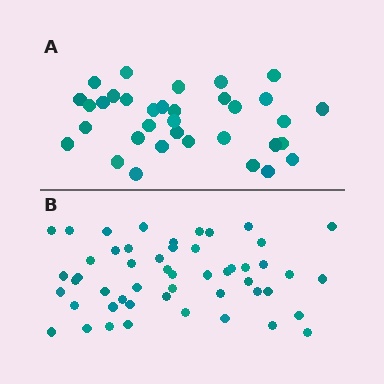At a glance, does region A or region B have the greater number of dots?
Region B (the bottom region) has more dots.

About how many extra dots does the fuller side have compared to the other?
Region B has approximately 15 more dots than region A.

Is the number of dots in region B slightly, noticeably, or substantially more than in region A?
Region B has substantially more. The ratio is roughly 1.5 to 1.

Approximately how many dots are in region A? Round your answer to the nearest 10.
About 30 dots. (The exact count is 34, which rounds to 30.)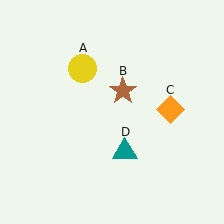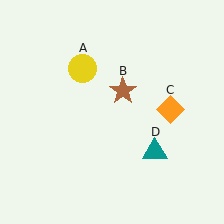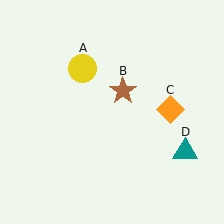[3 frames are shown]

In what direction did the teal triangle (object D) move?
The teal triangle (object D) moved right.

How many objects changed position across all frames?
1 object changed position: teal triangle (object D).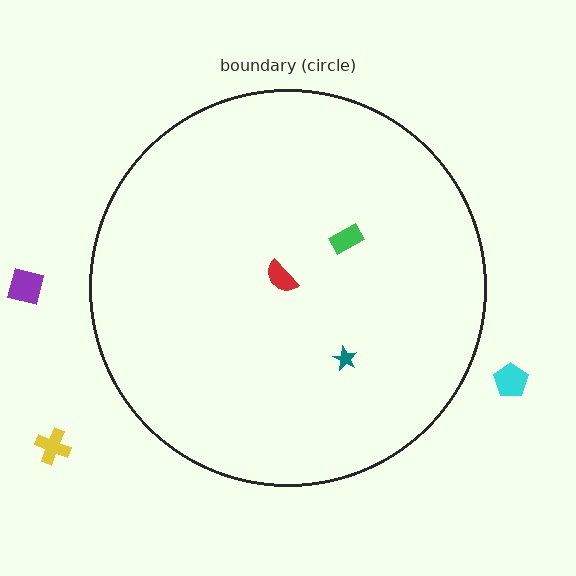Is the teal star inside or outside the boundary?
Inside.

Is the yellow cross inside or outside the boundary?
Outside.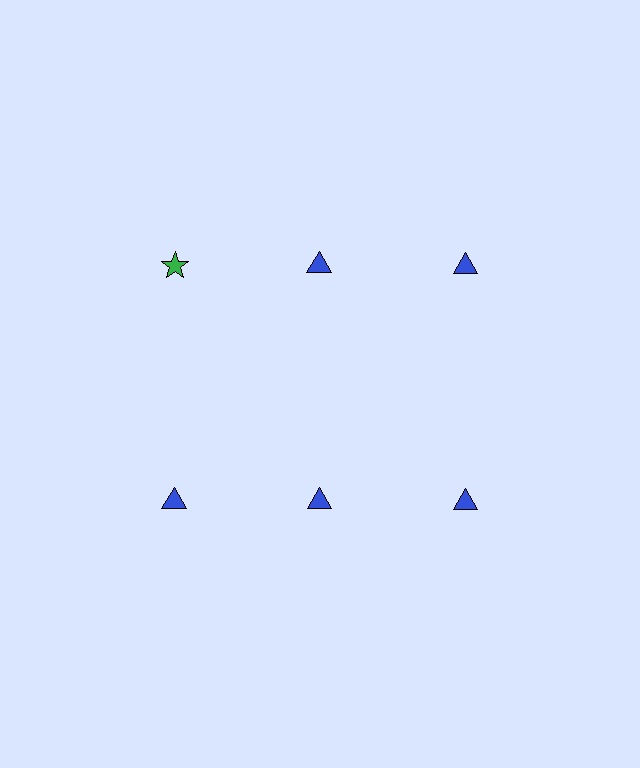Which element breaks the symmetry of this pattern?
The green star in the top row, leftmost column breaks the symmetry. All other shapes are blue triangles.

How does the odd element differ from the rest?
It differs in both color (green instead of blue) and shape (star instead of triangle).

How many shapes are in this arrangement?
There are 6 shapes arranged in a grid pattern.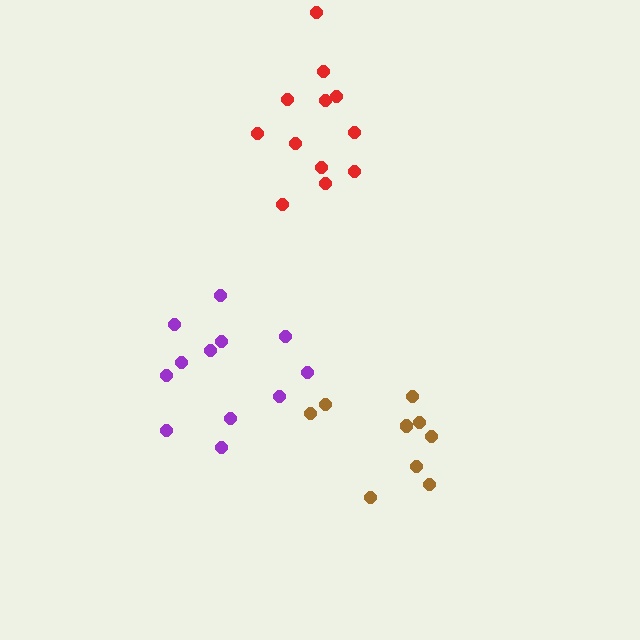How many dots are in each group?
Group 1: 12 dots, Group 2: 12 dots, Group 3: 9 dots (33 total).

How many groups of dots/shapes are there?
There are 3 groups.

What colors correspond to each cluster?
The clusters are colored: red, purple, brown.